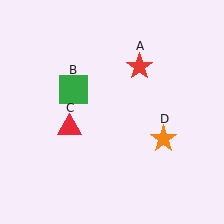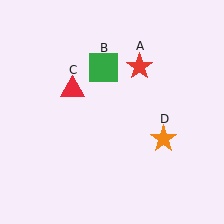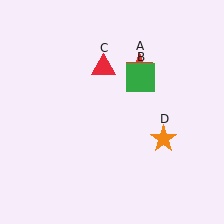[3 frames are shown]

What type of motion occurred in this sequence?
The green square (object B), red triangle (object C) rotated clockwise around the center of the scene.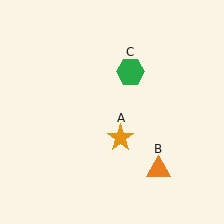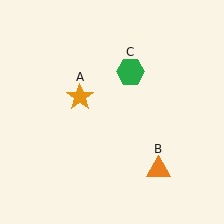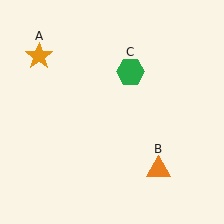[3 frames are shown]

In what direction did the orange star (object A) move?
The orange star (object A) moved up and to the left.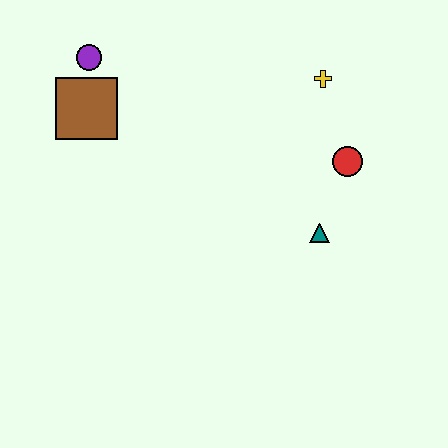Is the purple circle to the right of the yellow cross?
No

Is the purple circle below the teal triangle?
No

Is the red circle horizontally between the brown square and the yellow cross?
No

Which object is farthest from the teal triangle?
The purple circle is farthest from the teal triangle.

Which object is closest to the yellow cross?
The red circle is closest to the yellow cross.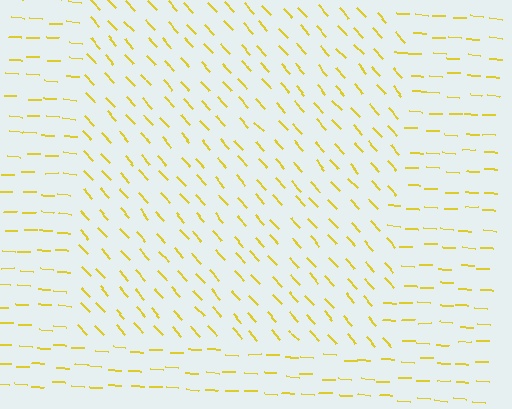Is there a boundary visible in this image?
Yes, there is a texture boundary formed by a change in line orientation.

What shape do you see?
I see a rectangle.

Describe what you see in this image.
The image is filled with small yellow line segments. A rectangle region in the image has lines oriented differently from the surrounding lines, creating a visible texture boundary.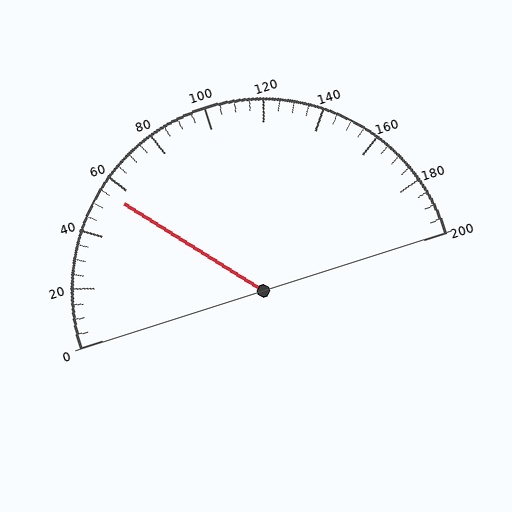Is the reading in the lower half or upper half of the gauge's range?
The reading is in the lower half of the range (0 to 200).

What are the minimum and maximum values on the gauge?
The gauge ranges from 0 to 200.